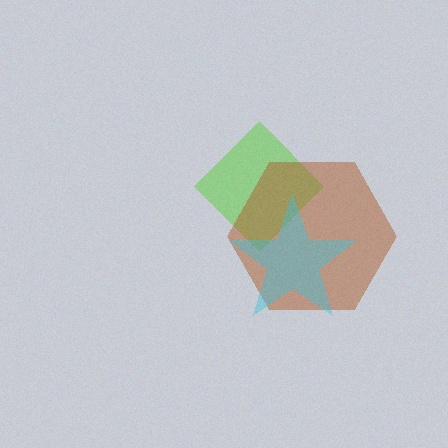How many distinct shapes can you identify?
There are 3 distinct shapes: a lime diamond, a brown hexagon, a cyan star.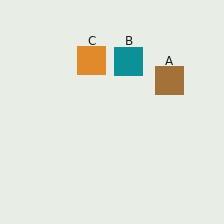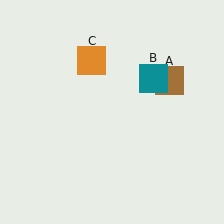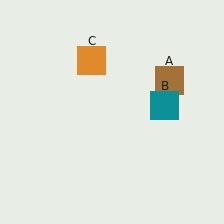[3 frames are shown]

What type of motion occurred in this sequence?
The teal square (object B) rotated clockwise around the center of the scene.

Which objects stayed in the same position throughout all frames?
Brown square (object A) and orange square (object C) remained stationary.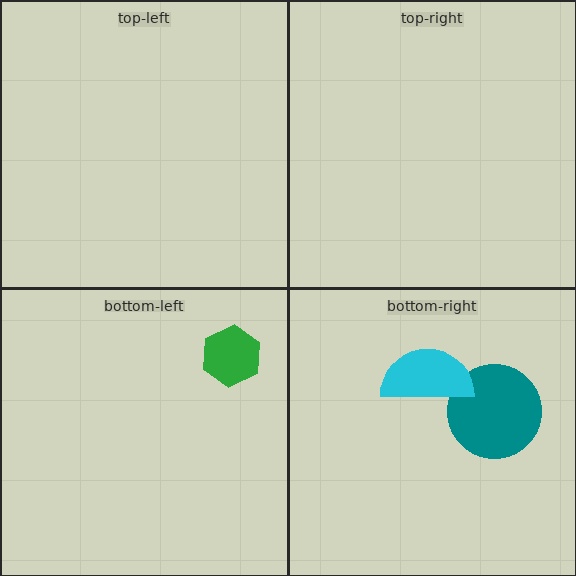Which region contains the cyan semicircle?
The bottom-right region.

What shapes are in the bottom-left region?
The green hexagon.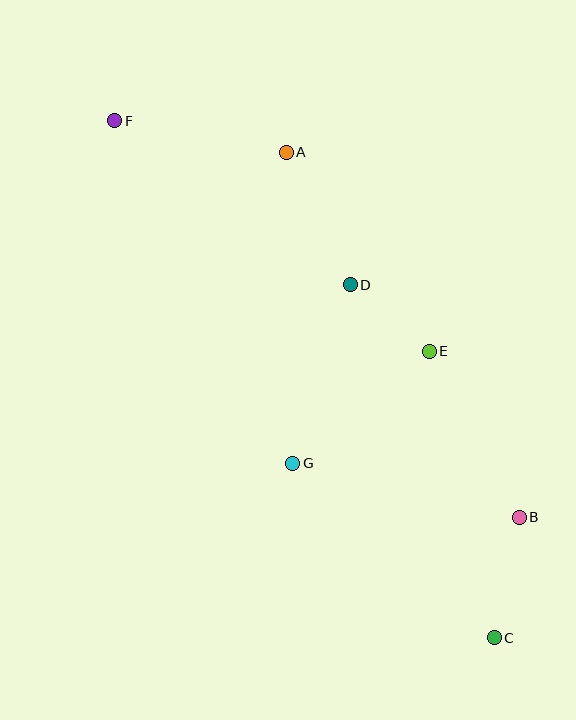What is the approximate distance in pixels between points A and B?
The distance between A and B is approximately 433 pixels.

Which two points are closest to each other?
Points D and E are closest to each other.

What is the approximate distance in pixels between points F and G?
The distance between F and G is approximately 386 pixels.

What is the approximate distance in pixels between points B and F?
The distance between B and F is approximately 566 pixels.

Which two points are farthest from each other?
Points C and F are farthest from each other.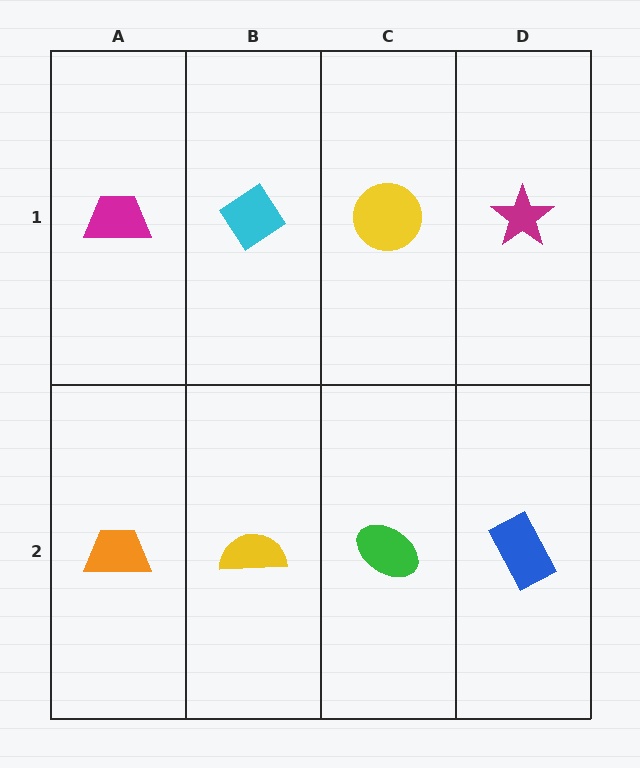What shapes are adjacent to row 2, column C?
A yellow circle (row 1, column C), a yellow semicircle (row 2, column B), a blue rectangle (row 2, column D).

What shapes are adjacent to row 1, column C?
A green ellipse (row 2, column C), a cyan diamond (row 1, column B), a magenta star (row 1, column D).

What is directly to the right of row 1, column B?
A yellow circle.